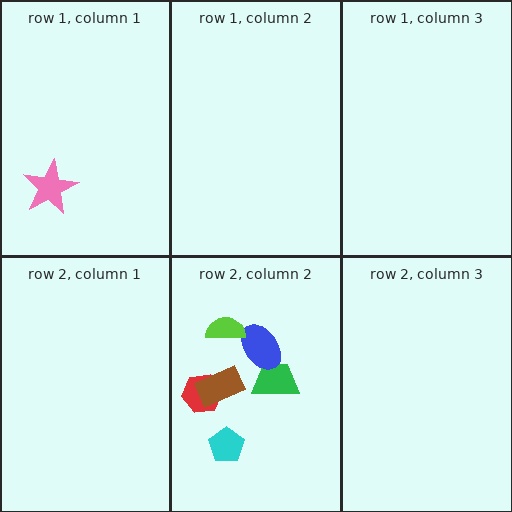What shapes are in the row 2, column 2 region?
The green trapezoid, the red hexagon, the brown rectangle, the blue ellipse, the cyan pentagon, the lime semicircle.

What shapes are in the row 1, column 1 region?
The pink star.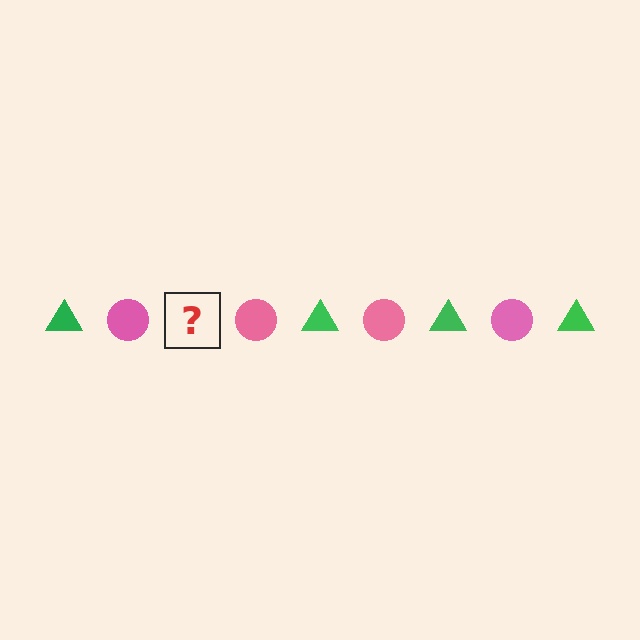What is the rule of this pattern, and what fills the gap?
The rule is that the pattern alternates between green triangle and pink circle. The gap should be filled with a green triangle.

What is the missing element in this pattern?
The missing element is a green triangle.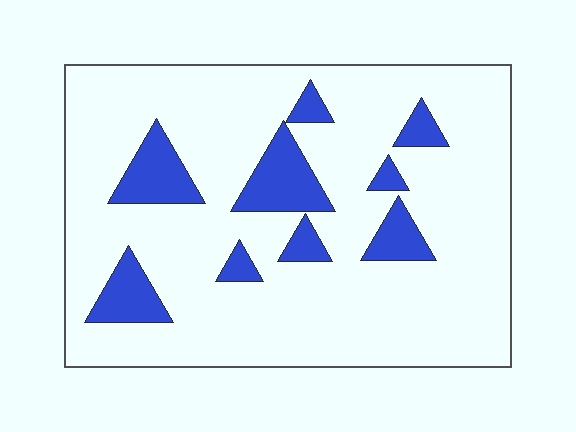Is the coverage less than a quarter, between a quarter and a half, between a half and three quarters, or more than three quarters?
Less than a quarter.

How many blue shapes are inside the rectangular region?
9.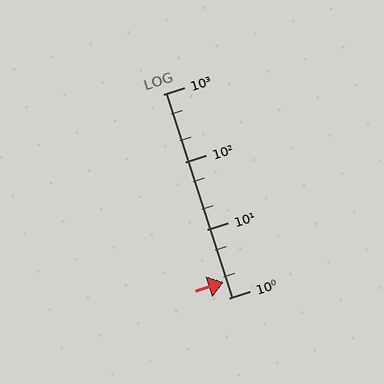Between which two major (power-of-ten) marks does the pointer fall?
The pointer is between 1 and 10.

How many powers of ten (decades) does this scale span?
The scale spans 3 decades, from 1 to 1000.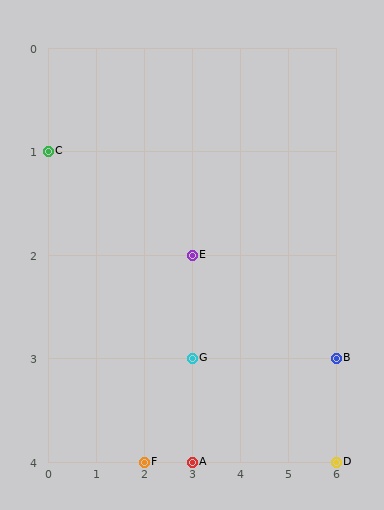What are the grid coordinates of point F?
Point F is at grid coordinates (2, 4).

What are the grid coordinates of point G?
Point G is at grid coordinates (3, 3).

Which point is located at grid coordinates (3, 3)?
Point G is at (3, 3).